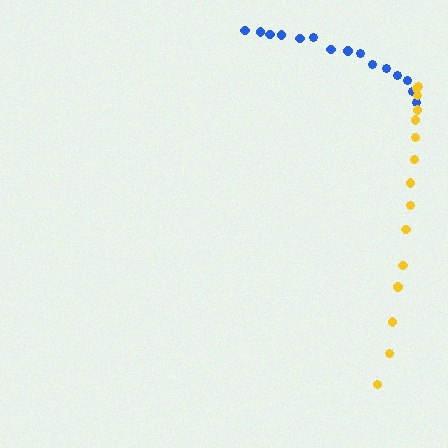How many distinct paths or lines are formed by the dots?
There are 2 distinct paths.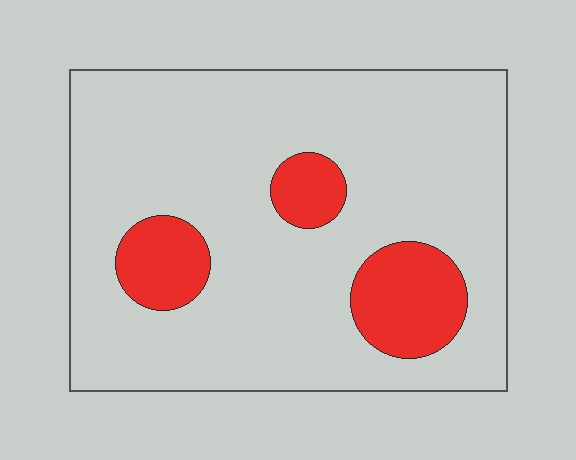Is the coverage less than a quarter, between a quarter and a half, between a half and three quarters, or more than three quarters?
Less than a quarter.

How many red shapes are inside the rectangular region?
3.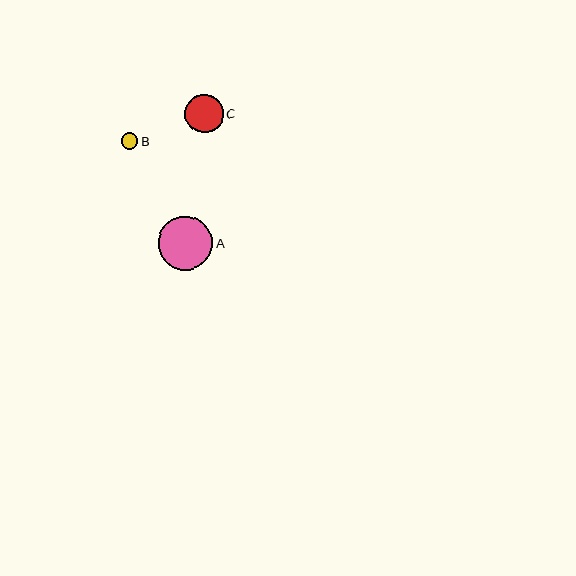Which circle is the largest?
Circle A is the largest with a size of approximately 55 pixels.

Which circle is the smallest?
Circle B is the smallest with a size of approximately 16 pixels.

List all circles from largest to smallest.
From largest to smallest: A, C, B.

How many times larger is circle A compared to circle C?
Circle A is approximately 1.4 times the size of circle C.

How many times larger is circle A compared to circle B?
Circle A is approximately 3.3 times the size of circle B.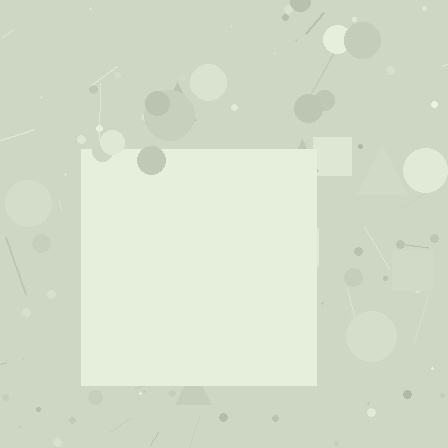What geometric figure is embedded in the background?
A square is embedded in the background.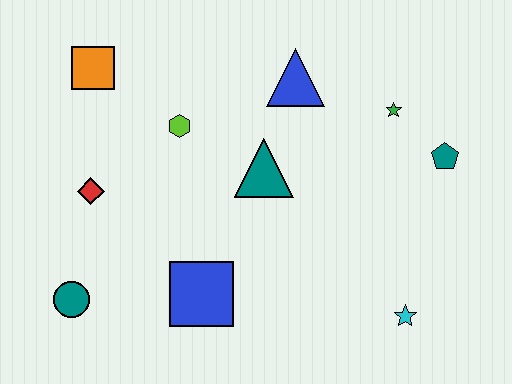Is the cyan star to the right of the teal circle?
Yes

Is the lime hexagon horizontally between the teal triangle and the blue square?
No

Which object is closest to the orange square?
The lime hexagon is closest to the orange square.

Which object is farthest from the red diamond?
The teal pentagon is farthest from the red diamond.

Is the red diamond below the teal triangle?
Yes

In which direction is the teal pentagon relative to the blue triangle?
The teal pentagon is to the right of the blue triangle.